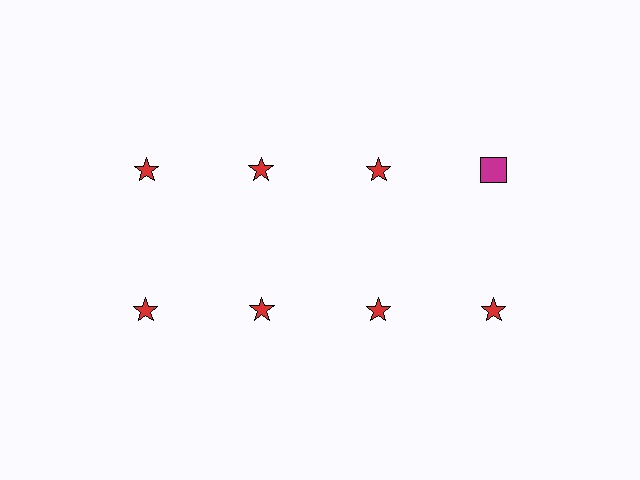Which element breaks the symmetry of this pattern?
The magenta square in the top row, second from right column breaks the symmetry. All other shapes are red stars.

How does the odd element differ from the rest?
It differs in both color (magenta instead of red) and shape (square instead of star).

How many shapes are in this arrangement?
There are 8 shapes arranged in a grid pattern.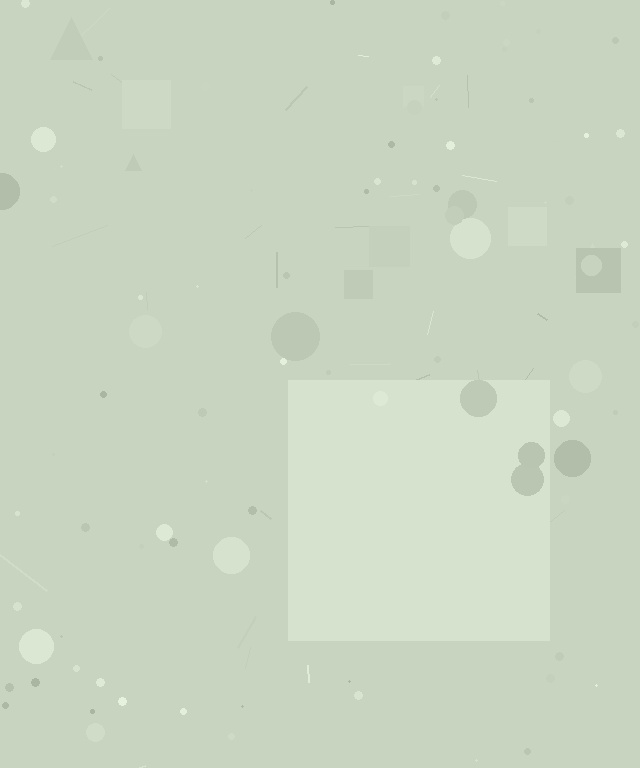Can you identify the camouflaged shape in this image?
The camouflaged shape is a square.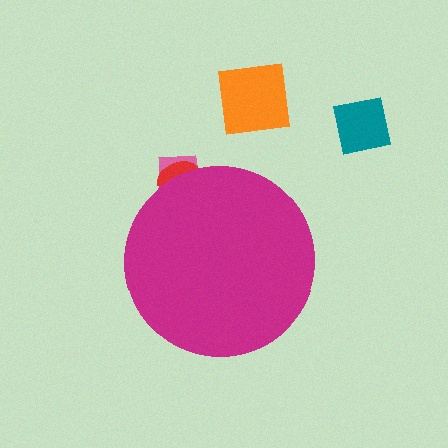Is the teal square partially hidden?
No, the teal square is fully visible.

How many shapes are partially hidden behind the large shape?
2 shapes are partially hidden.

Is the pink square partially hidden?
Yes, the pink square is partially hidden behind the magenta circle.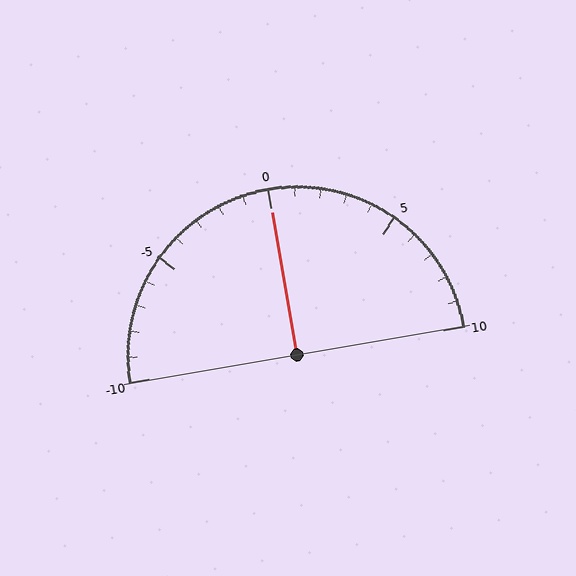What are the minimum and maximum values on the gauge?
The gauge ranges from -10 to 10.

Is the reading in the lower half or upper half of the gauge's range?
The reading is in the upper half of the range (-10 to 10).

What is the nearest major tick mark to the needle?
The nearest major tick mark is 0.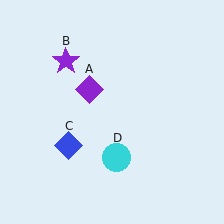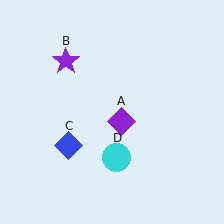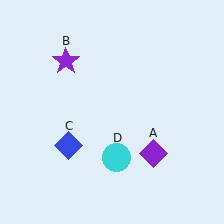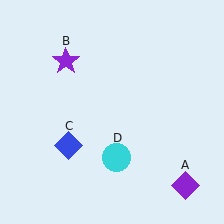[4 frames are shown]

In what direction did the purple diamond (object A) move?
The purple diamond (object A) moved down and to the right.